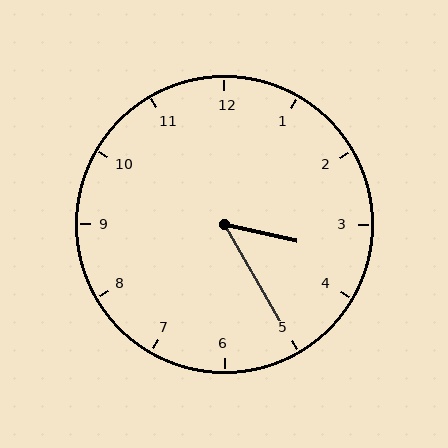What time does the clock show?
3:25.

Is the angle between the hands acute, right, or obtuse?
It is acute.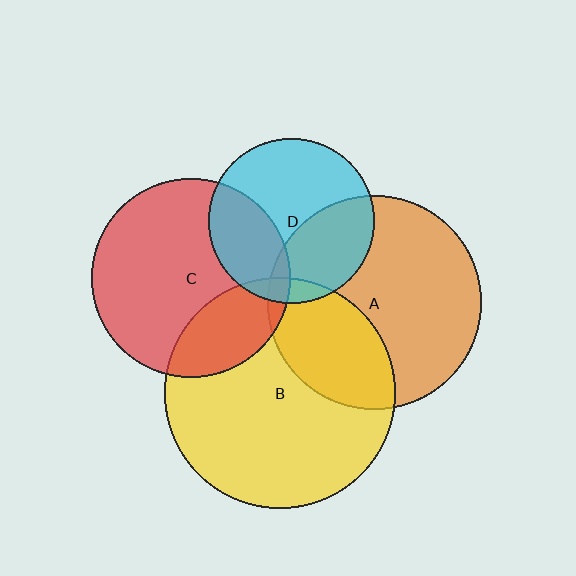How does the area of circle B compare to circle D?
Approximately 2.0 times.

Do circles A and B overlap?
Yes.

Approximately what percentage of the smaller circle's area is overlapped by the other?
Approximately 30%.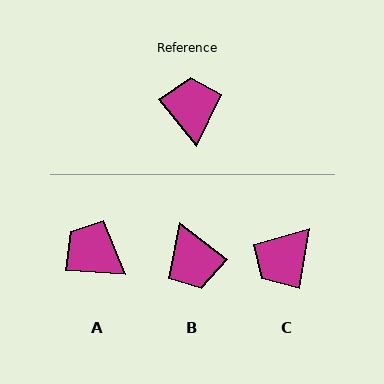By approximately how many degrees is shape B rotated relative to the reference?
Approximately 166 degrees clockwise.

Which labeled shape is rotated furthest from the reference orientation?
B, about 166 degrees away.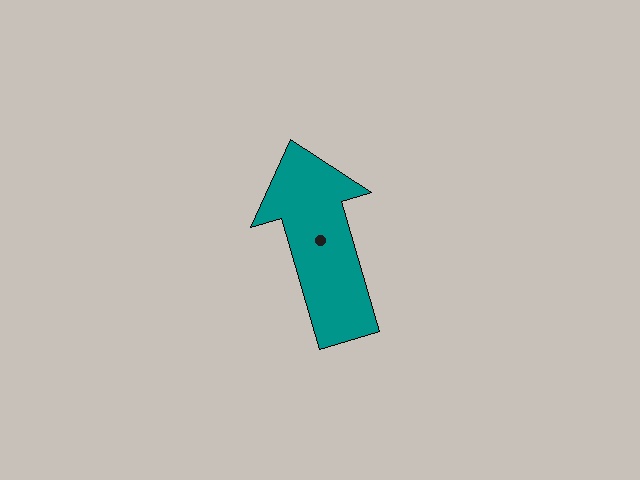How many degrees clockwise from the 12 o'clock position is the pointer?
Approximately 344 degrees.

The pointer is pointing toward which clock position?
Roughly 11 o'clock.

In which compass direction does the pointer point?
North.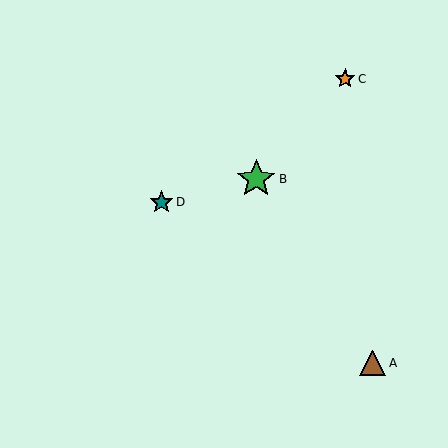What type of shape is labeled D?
Shape D is a teal star.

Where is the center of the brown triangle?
The center of the brown triangle is at (373, 363).